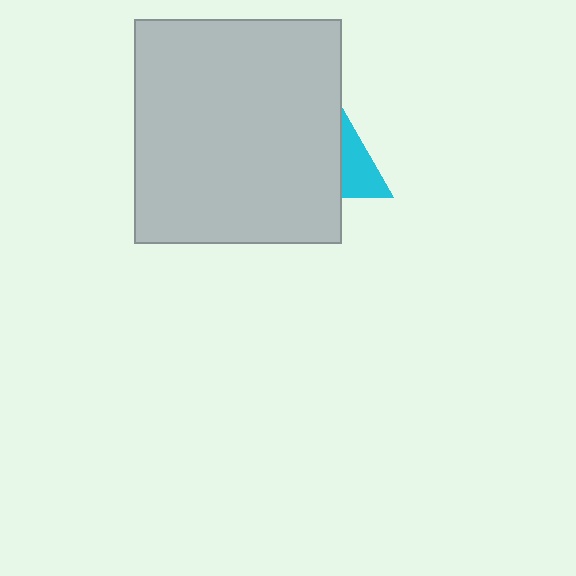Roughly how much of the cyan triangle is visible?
A small part of it is visible (roughly 45%).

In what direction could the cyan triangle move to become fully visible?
The cyan triangle could move right. That would shift it out from behind the light gray rectangle entirely.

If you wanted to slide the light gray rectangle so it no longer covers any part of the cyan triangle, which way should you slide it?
Slide it left — that is the most direct way to separate the two shapes.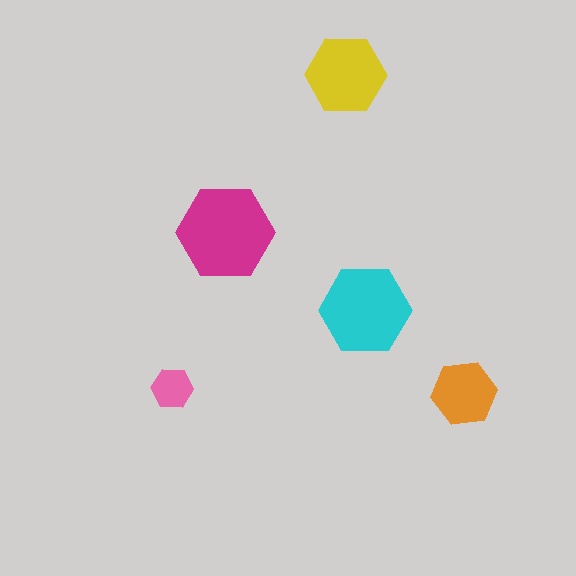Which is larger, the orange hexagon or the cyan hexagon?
The cyan one.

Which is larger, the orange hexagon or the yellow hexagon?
The yellow one.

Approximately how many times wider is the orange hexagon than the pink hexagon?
About 1.5 times wider.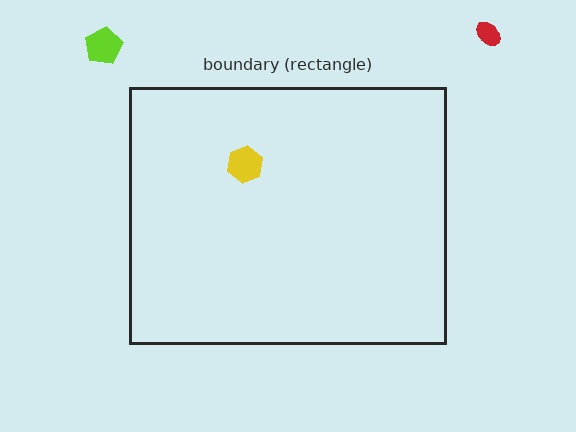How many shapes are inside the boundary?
1 inside, 2 outside.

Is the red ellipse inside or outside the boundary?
Outside.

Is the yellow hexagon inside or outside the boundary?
Inside.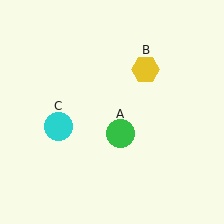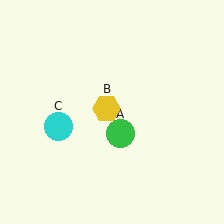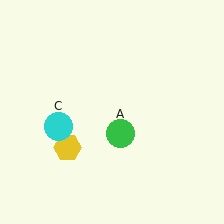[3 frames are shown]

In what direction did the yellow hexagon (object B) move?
The yellow hexagon (object B) moved down and to the left.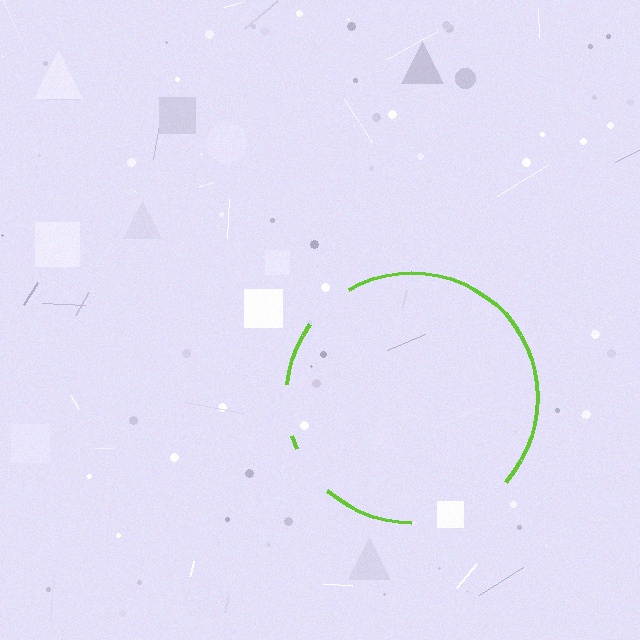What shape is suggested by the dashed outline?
The dashed outline suggests a circle.